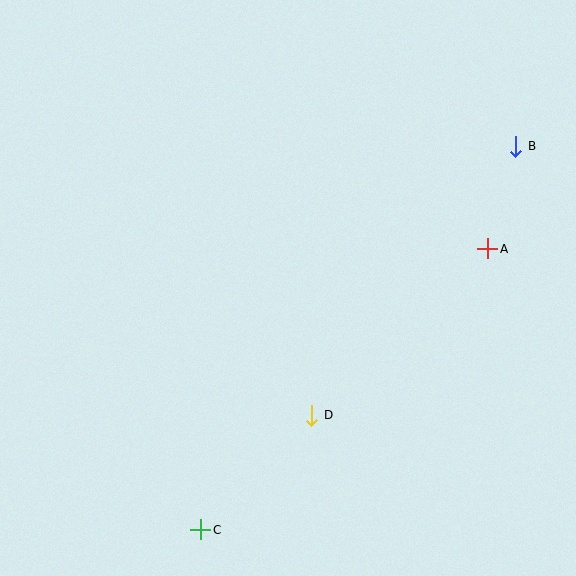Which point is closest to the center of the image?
Point D at (312, 415) is closest to the center.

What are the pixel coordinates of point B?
Point B is at (516, 146).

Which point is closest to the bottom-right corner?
Point D is closest to the bottom-right corner.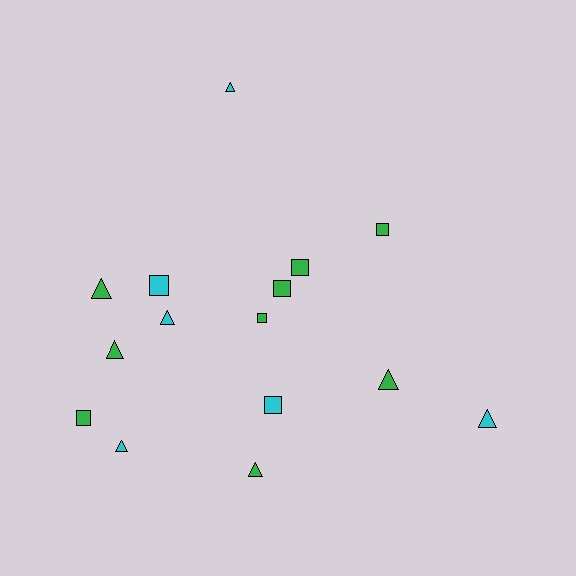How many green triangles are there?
There are 4 green triangles.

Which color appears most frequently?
Green, with 9 objects.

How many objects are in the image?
There are 15 objects.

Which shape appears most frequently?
Triangle, with 8 objects.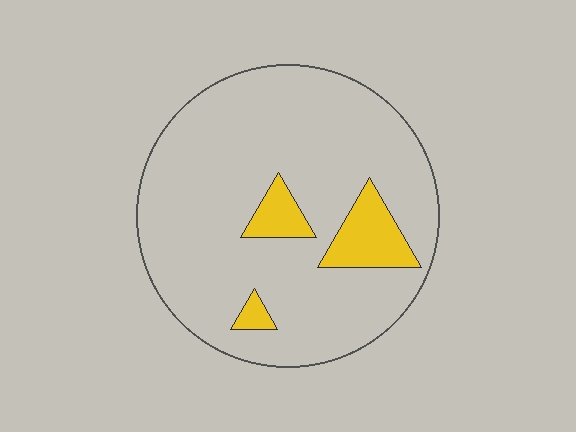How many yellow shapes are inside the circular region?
3.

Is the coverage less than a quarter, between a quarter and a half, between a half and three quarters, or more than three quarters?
Less than a quarter.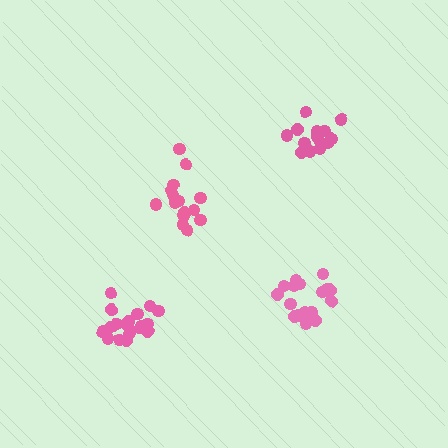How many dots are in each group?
Group 1: 14 dots, Group 2: 18 dots, Group 3: 15 dots, Group 4: 19 dots (66 total).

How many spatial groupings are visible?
There are 4 spatial groupings.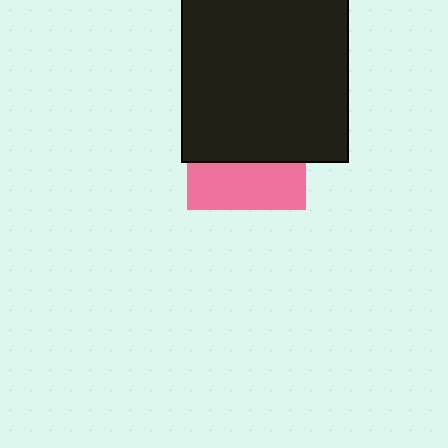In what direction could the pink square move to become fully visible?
The pink square could move down. That would shift it out from behind the black square entirely.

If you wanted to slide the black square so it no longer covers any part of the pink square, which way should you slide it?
Slide it up — that is the most direct way to separate the two shapes.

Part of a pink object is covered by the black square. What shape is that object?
It is a square.